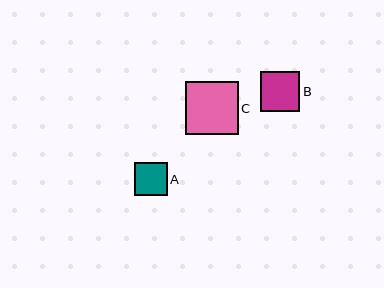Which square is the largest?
Square C is the largest with a size of approximately 53 pixels.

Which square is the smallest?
Square A is the smallest with a size of approximately 32 pixels.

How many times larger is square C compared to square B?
Square C is approximately 1.3 times the size of square B.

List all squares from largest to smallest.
From largest to smallest: C, B, A.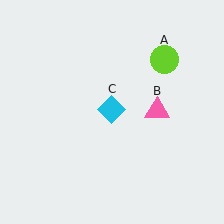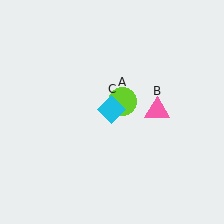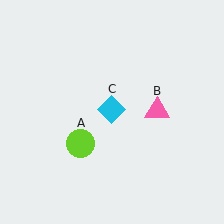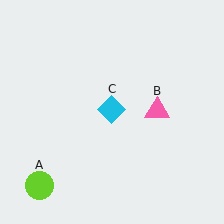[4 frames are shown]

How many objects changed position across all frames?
1 object changed position: lime circle (object A).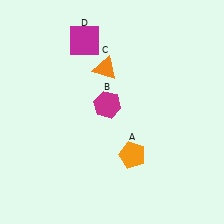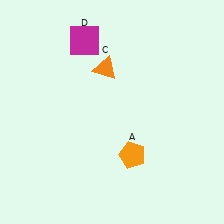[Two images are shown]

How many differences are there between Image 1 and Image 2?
There is 1 difference between the two images.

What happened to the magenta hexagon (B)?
The magenta hexagon (B) was removed in Image 2. It was in the top-left area of Image 1.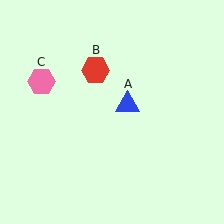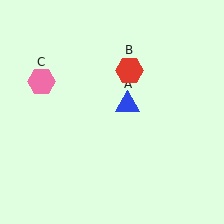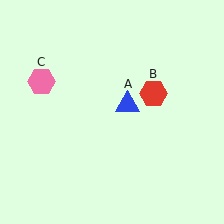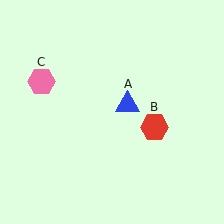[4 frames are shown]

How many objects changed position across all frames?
1 object changed position: red hexagon (object B).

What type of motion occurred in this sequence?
The red hexagon (object B) rotated clockwise around the center of the scene.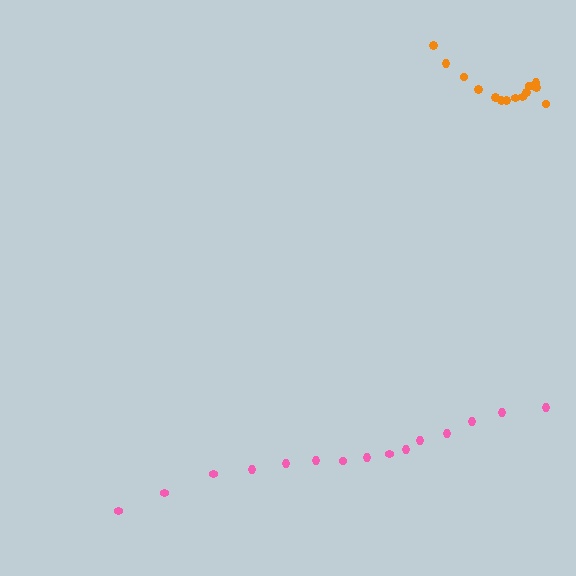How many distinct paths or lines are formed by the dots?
There are 2 distinct paths.